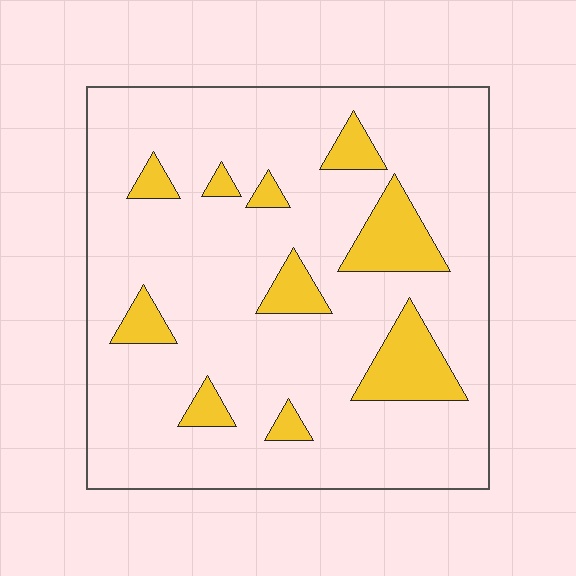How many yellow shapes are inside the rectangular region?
10.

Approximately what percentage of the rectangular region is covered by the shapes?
Approximately 15%.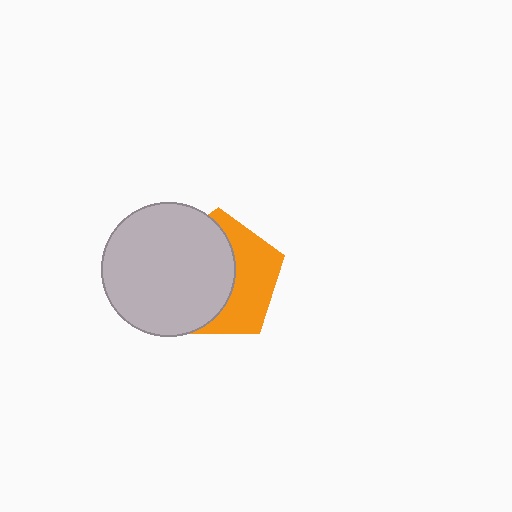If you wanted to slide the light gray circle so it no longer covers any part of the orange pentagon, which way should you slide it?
Slide it left — that is the most direct way to separate the two shapes.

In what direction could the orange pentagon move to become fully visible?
The orange pentagon could move right. That would shift it out from behind the light gray circle entirely.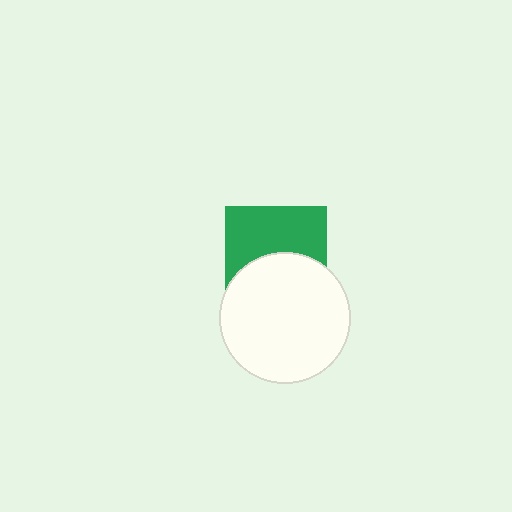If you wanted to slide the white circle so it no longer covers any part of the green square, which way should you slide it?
Slide it down — that is the most direct way to separate the two shapes.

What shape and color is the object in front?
The object in front is a white circle.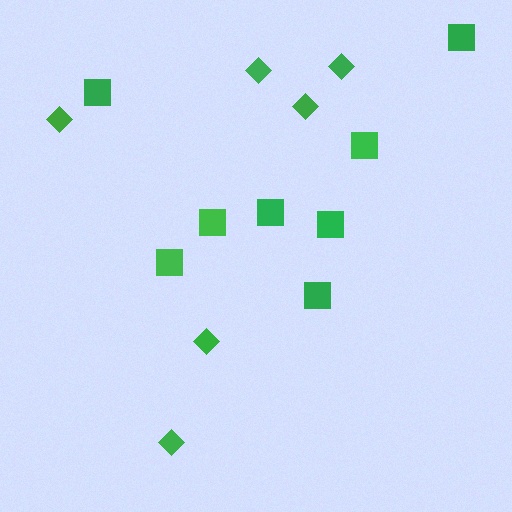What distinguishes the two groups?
There are 2 groups: one group of squares (8) and one group of diamonds (6).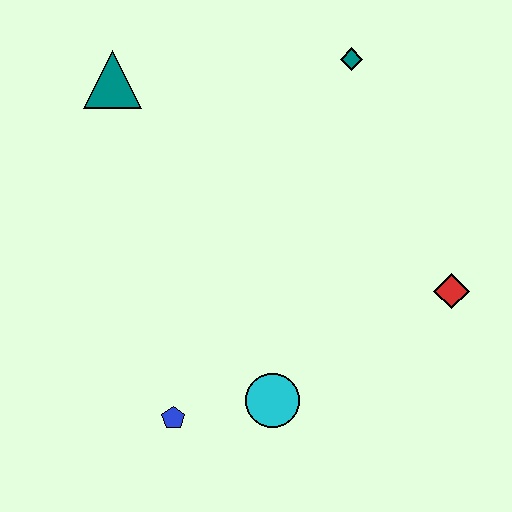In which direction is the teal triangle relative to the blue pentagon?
The teal triangle is above the blue pentagon.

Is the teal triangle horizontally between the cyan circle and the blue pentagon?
No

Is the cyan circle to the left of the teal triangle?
No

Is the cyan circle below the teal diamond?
Yes